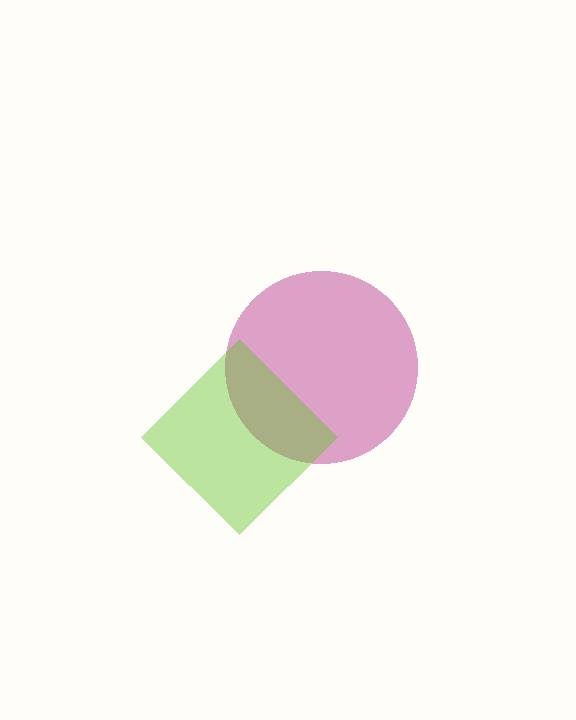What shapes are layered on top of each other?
The layered shapes are: a magenta circle, a lime diamond.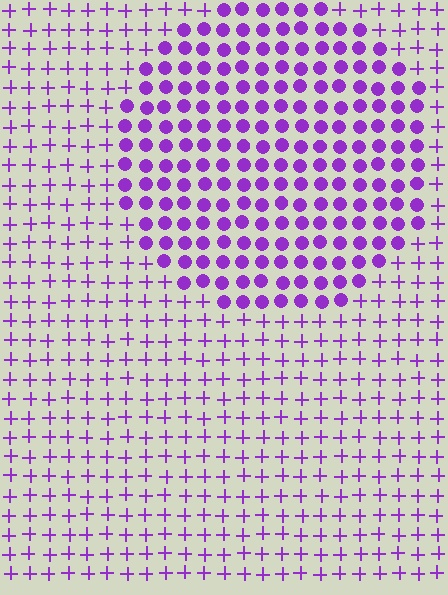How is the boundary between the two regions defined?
The boundary is defined by a change in element shape: circles inside vs. plus signs outside. All elements share the same color and spacing.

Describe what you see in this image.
The image is filled with small purple elements arranged in a uniform grid. A circle-shaped region contains circles, while the surrounding area contains plus signs. The boundary is defined purely by the change in element shape.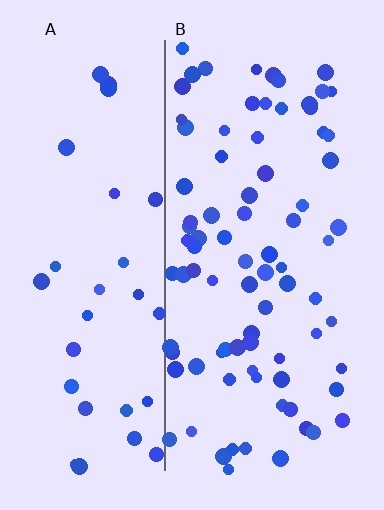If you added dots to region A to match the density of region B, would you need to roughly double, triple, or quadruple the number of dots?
Approximately double.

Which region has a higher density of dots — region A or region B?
B (the right).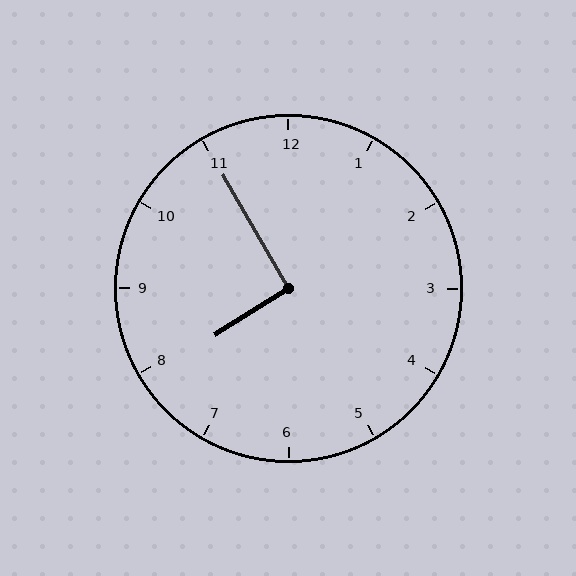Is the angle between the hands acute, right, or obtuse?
It is right.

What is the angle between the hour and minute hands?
Approximately 92 degrees.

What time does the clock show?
7:55.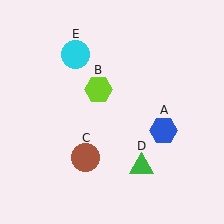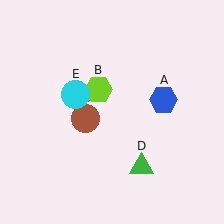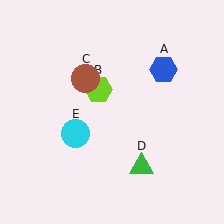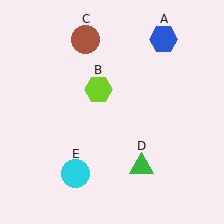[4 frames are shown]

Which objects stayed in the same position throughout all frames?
Lime hexagon (object B) and green triangle (object D) remained stationary.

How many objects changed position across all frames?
3 objects changed position: blue hexagon (object A), brown circle (object C), cyan circle (object E).